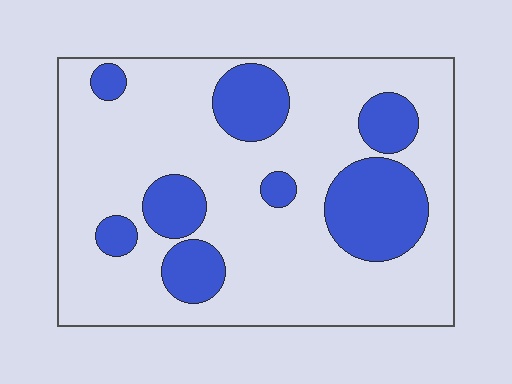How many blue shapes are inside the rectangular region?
8.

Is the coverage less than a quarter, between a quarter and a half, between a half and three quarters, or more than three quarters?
Less than a quarter.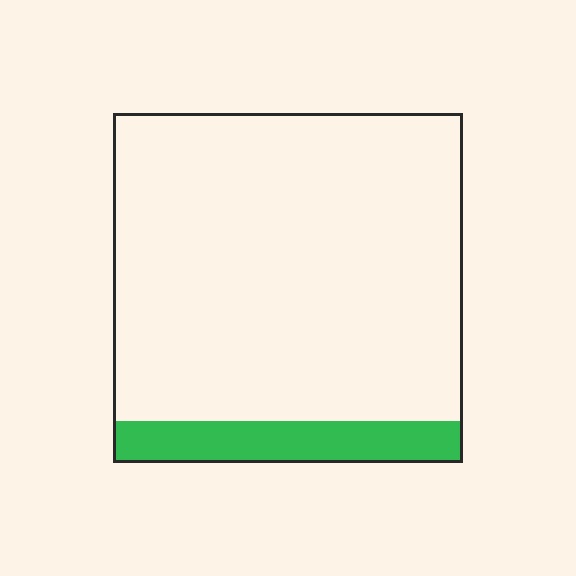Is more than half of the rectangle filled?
No.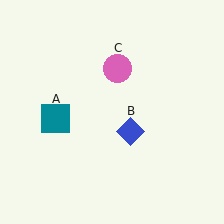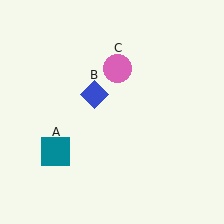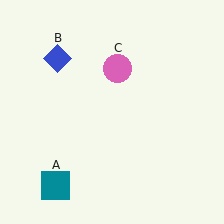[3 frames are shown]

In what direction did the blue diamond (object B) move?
The blue diamond (object B) moved up and to the left.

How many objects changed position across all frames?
2 objects changed position: teal square (object A), blue diamond (object B).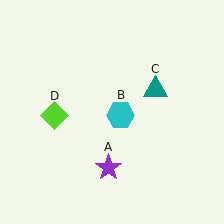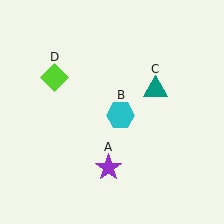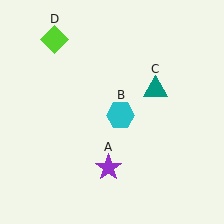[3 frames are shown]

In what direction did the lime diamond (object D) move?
The lime diamond (object D) moved up.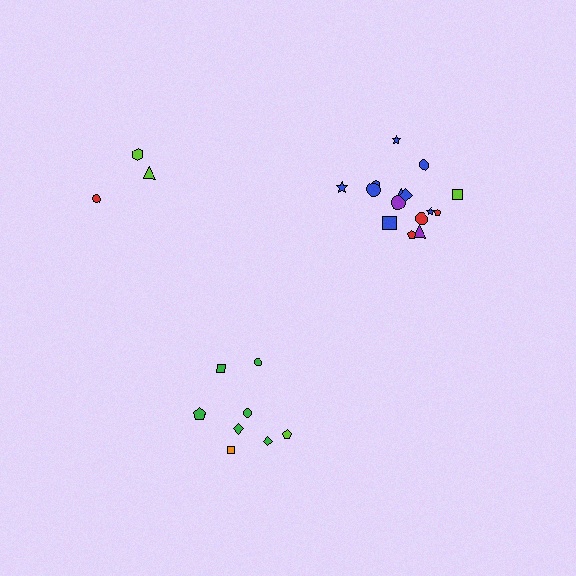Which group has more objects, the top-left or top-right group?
The top-right group.